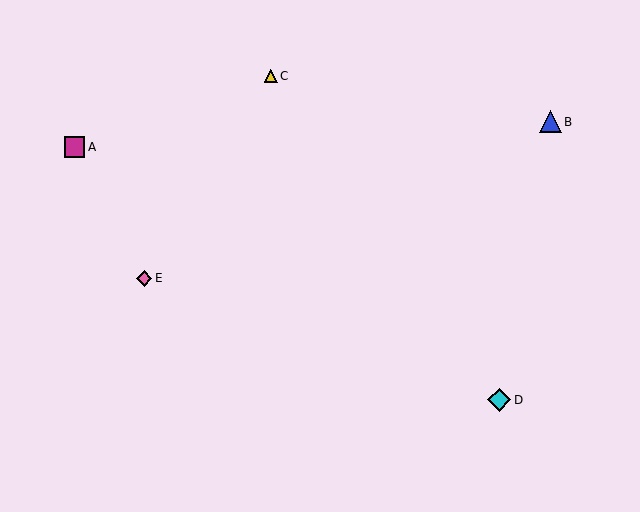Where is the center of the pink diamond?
The center of the pink diamond is at (144, 278).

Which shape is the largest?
The cyan diamond (labeled D) is the largest.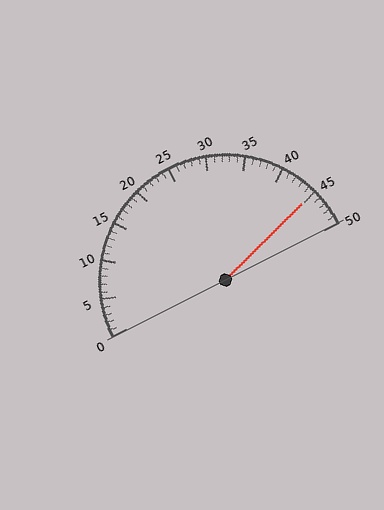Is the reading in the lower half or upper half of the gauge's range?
The reading is in the upper half of the range (0 to 50).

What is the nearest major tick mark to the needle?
The nearest major tick mark is 45.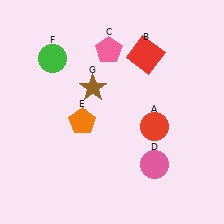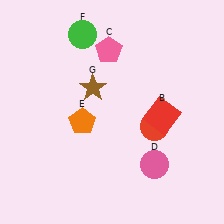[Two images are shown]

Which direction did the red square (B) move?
The red square (B) moved down.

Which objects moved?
The objects that moved are: the red square (B), the green circle (F).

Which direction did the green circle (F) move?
The green circle (F) moved right.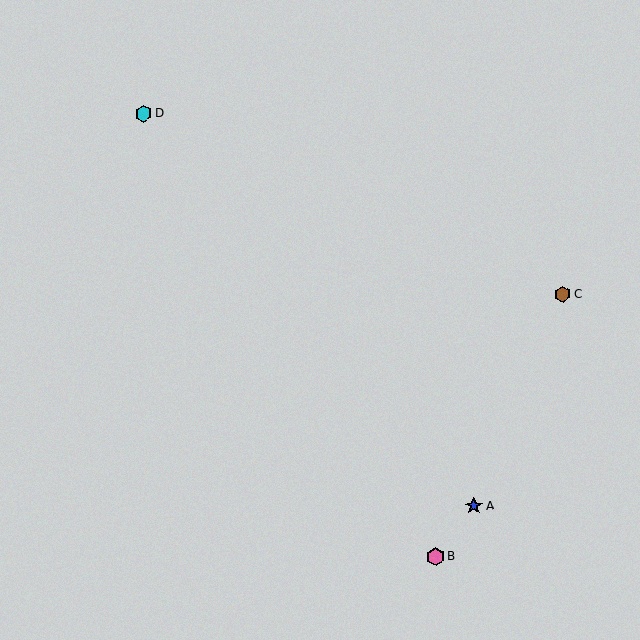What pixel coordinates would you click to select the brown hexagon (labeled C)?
Click at (563, 294) to select the brown hexagon C.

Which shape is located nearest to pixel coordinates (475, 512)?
The blue star (labeled A) at (474, 506) is nearest to that location.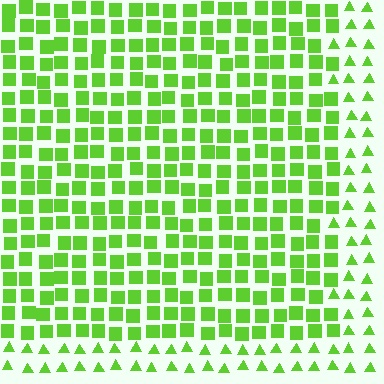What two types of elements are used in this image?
The image uses squares inside the rectangle region and triangles outside it.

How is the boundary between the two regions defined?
The boundary is defined by a change in element shape: squares inside vs. triangles outside. All elements share the same color and spacing.